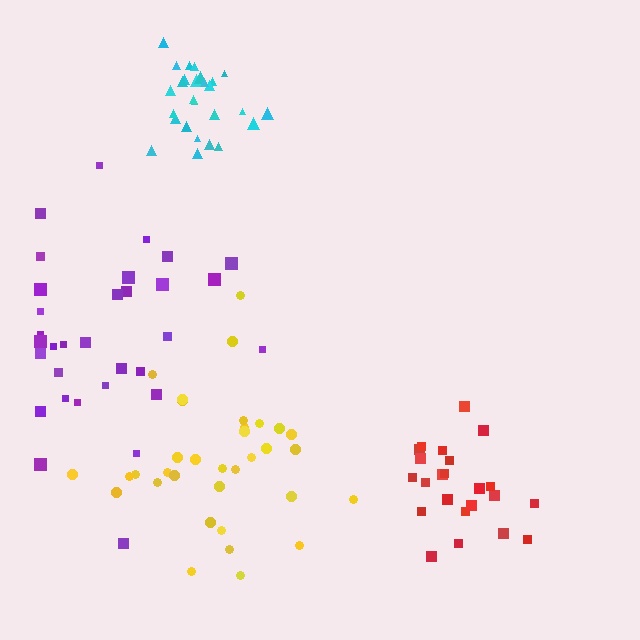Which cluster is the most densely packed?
Cyan.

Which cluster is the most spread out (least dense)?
Purple.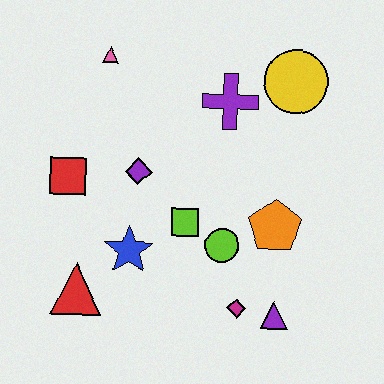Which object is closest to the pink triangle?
The purple diamond is closest to the pink triangle.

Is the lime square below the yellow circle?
Yes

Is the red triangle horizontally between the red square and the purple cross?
Yes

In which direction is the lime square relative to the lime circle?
The lime square is to the left of the lime circle.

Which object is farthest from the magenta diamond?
The pink triangle is farthest from the magenta diamond.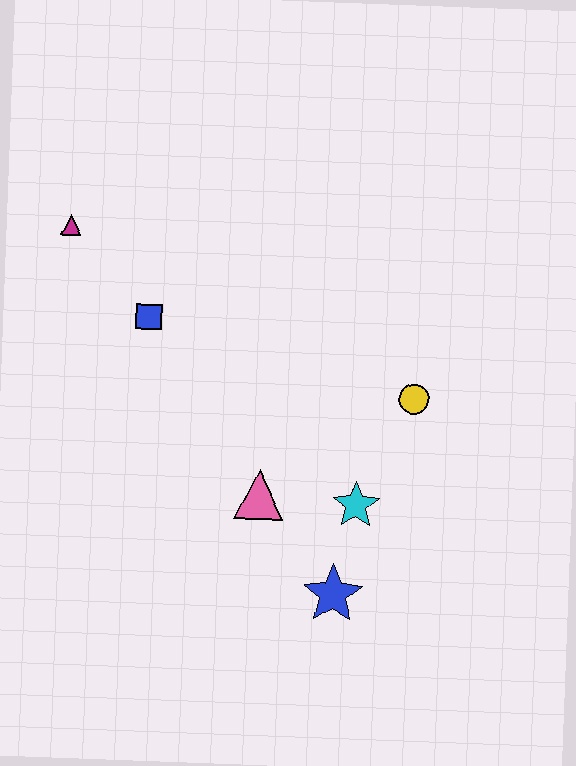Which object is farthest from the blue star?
The magenta triangle is farthest from the blue star.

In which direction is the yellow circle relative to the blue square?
The yellow circle is to the right of the blue square.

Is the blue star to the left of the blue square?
No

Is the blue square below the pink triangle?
No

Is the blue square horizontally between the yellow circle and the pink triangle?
No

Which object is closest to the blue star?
The cyan star is closest to the blue star.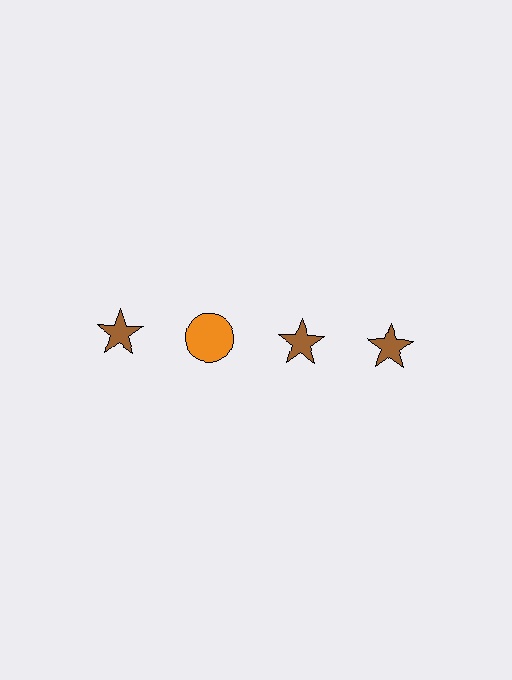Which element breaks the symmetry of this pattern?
The orange circle in the top row, second from left column breaks the symmetry. All other shapes are brown stars.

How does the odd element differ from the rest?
It differs in both color (orange instead of brown) and shape (circle instead of star).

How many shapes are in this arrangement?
There are 4 shapes arranged in a grid pattern.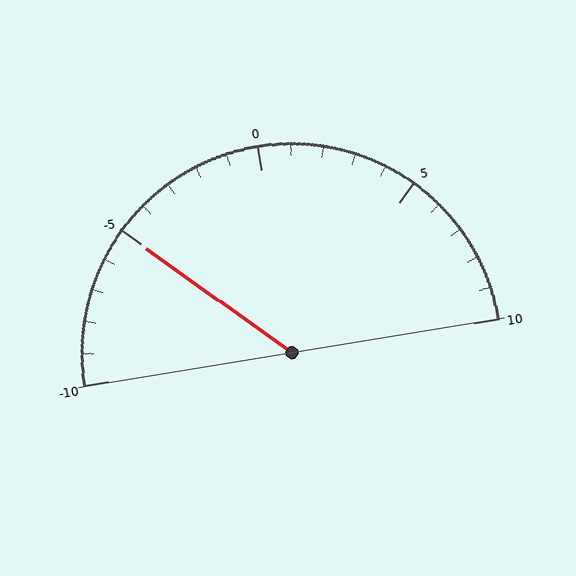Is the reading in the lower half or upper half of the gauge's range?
The reading is in the lower half of the range (-10 to 10).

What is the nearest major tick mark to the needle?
The nearest major tick mark is -5.